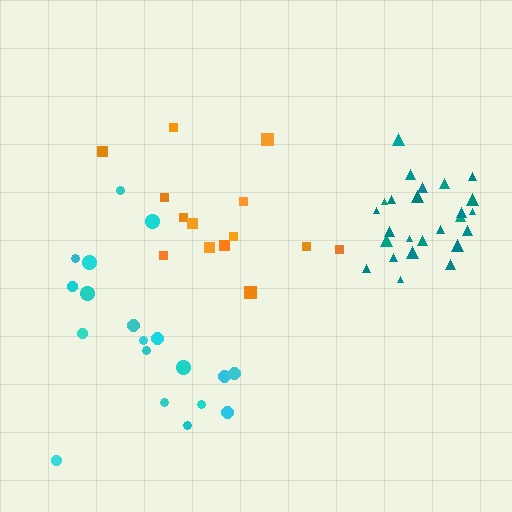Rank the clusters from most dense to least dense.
teal, cyan, orange.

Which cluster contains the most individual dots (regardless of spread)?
Teal (25).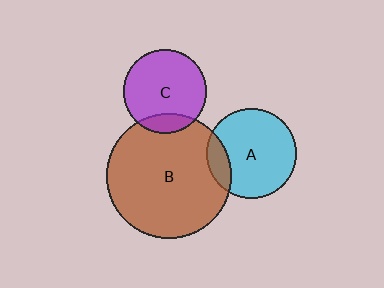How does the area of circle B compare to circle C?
Approximately 2.2 times.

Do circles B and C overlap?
Yes.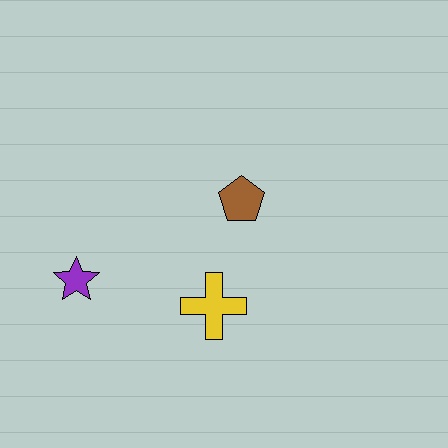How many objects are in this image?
There are 3 objects.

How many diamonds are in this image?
There are no diamonds.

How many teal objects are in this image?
There are no teal objects.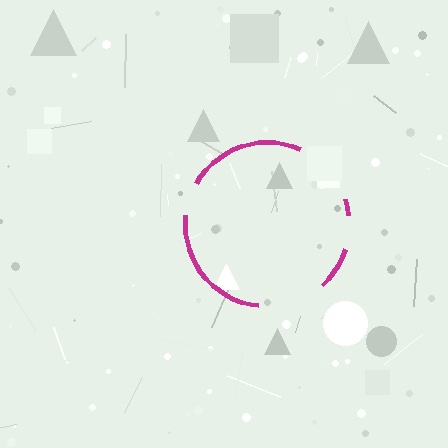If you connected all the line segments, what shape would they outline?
They would outline a circle.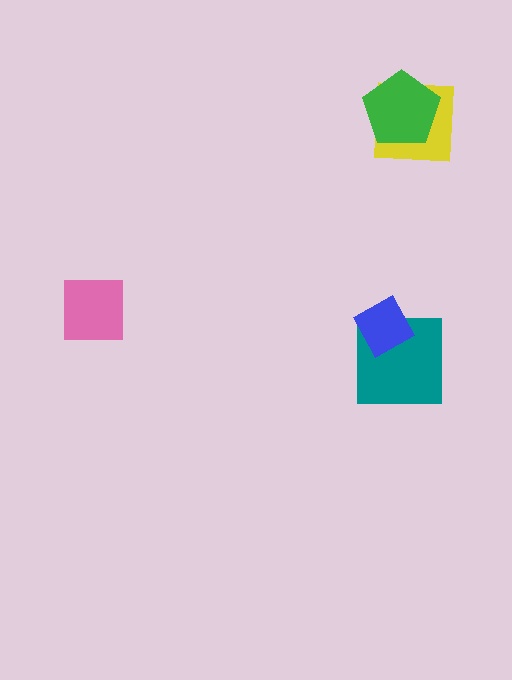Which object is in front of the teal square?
The blue diamond is in front of the teal square.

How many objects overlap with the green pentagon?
1 object overlaps with the green pentagon.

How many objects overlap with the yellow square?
1 object overlaps with the yellow square.